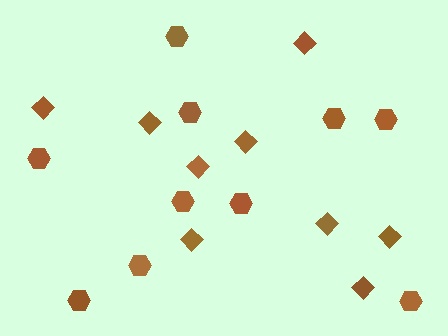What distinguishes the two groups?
There are 2 groups: one group of diamonds (9) and one group of hexagons (10).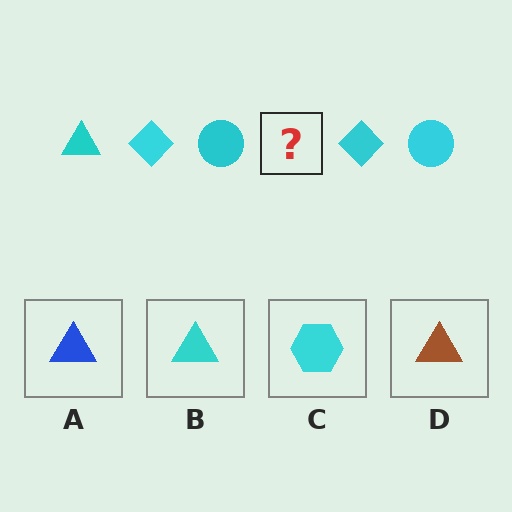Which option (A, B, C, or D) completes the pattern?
B.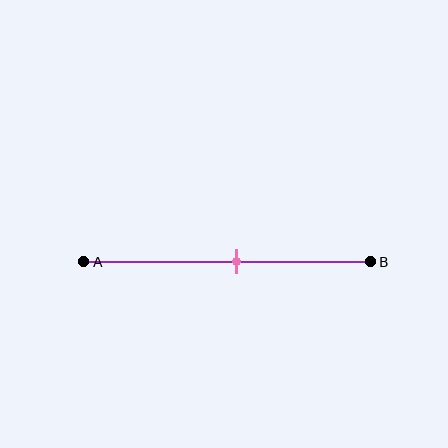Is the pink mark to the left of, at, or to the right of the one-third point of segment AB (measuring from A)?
The pink mark is to the right of the one-third point of segment AB.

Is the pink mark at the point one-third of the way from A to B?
No, the mark is at about 55% from A, not at the 33% one-third point.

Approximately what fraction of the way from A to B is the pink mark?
The pink mark is approximately 55% of the way from A to B.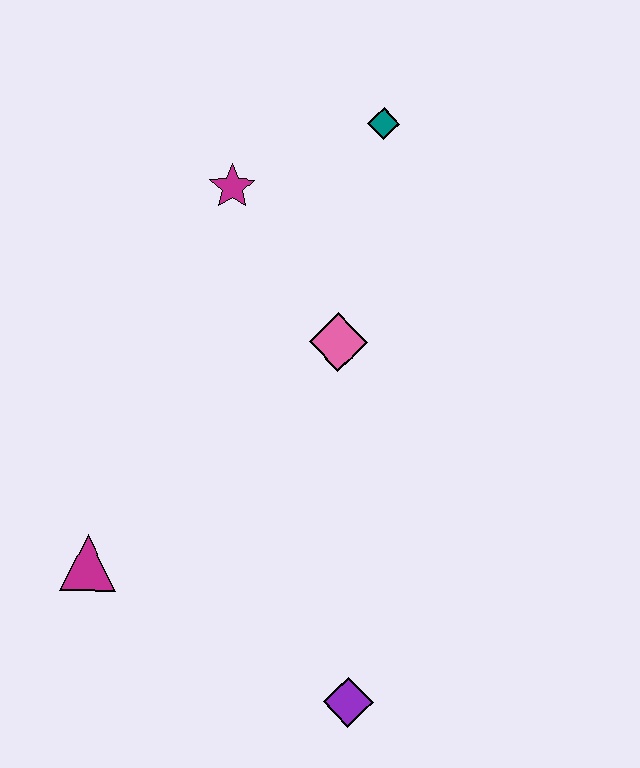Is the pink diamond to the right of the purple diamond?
No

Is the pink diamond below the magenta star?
Yes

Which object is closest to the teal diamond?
The magenta star is closest to the teal diamond.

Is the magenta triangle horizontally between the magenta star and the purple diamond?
No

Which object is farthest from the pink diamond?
The purple diamond is farthest from the pink diamond.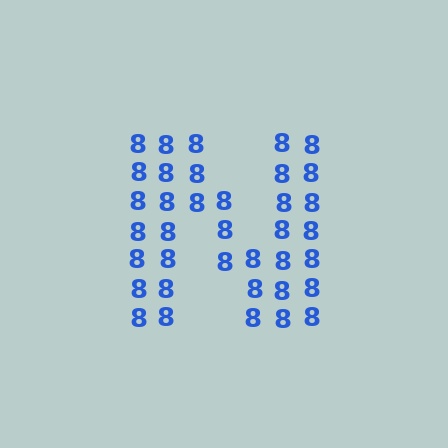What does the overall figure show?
The overall figure shows the letter N.